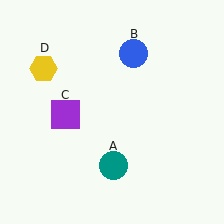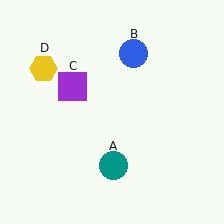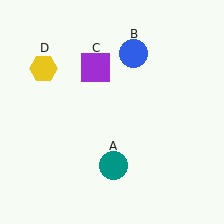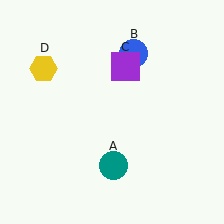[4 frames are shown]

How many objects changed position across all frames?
1 object changed position: purple square (object C).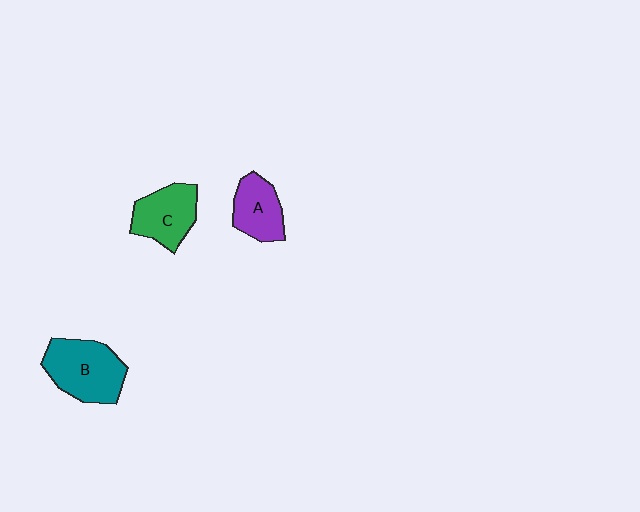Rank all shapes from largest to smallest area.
From largest to smallest: B (teal), C (green), A (purple).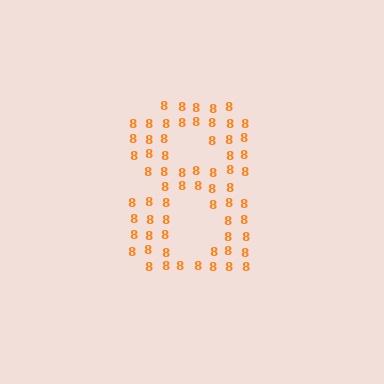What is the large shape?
The large shape is the digit 8.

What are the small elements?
The small elements are digit 8's.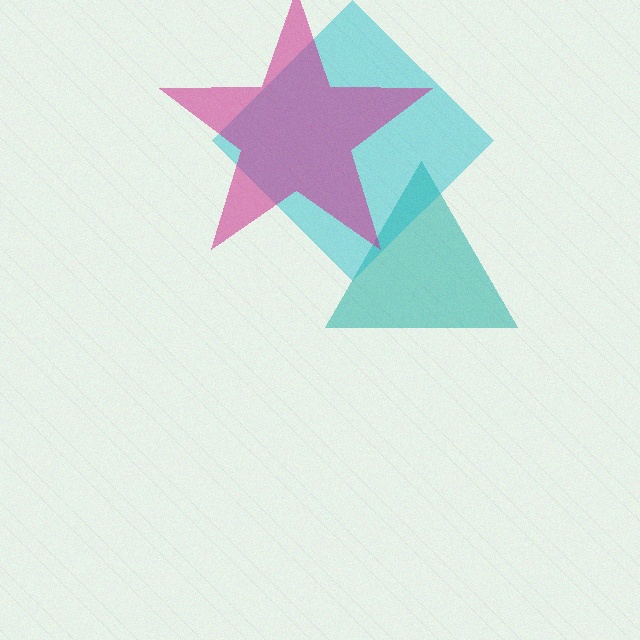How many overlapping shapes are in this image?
There are 3 overlapping shapes in the image.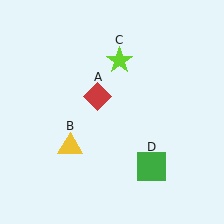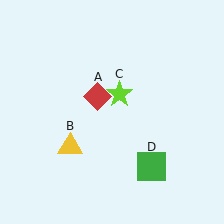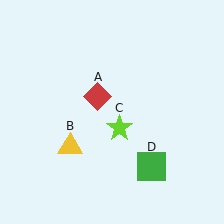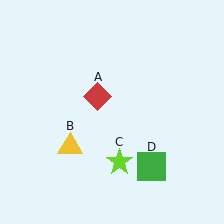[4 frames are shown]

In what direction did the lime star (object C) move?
The lime star (object C) moved down.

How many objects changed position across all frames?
1 object changed position: lime star (object C).